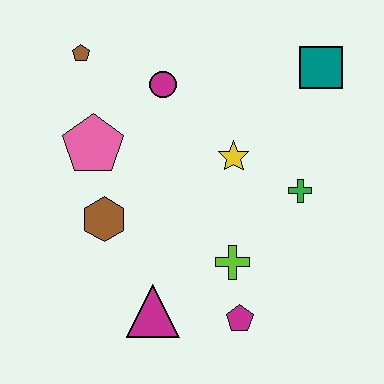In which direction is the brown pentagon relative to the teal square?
The brown pentagon is to the left of the teal square.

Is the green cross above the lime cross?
Yes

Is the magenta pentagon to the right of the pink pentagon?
Yes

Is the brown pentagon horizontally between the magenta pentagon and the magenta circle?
No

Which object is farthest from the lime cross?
The brown pentagon is farthest from the lime cross.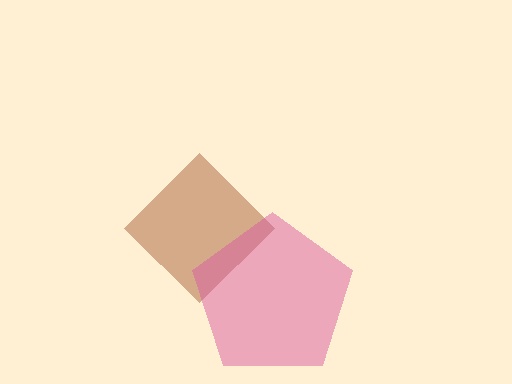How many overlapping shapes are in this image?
There are 2 overlapping shapes in the image.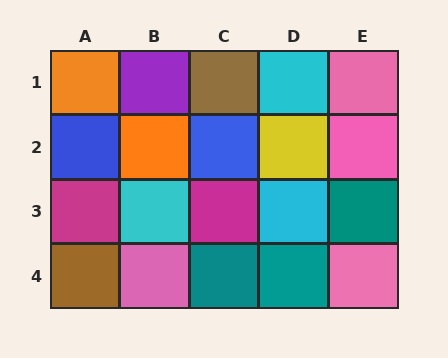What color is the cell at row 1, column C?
Brown.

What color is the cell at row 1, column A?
Orange.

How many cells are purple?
1 cell is purple.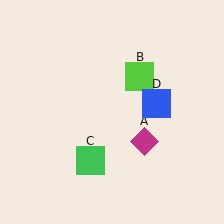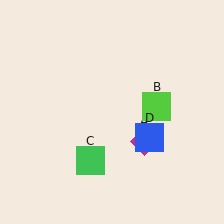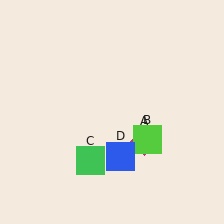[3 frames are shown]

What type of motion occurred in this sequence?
The lime square (object B), blue square (object D) rotated clockwise around the center of the scene.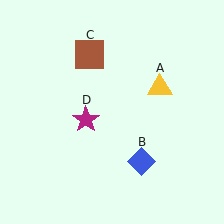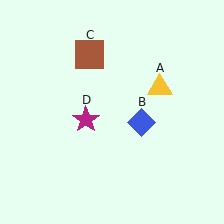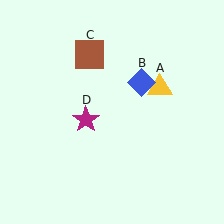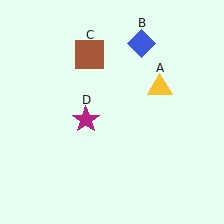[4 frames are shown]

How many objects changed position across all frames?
1 object changed position: blue diamond (object B).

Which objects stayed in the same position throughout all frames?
Yellow triangle (object A) and brown square (object C) and magenta star (object D) remained stationary.